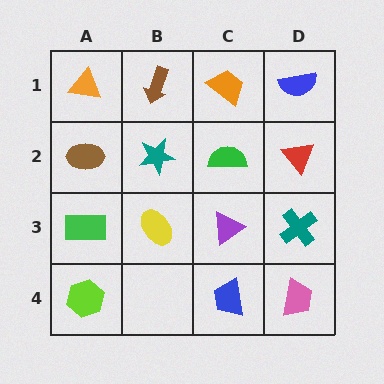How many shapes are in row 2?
4 shapes.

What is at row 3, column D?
A teal cross.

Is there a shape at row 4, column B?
No, that cell is empty.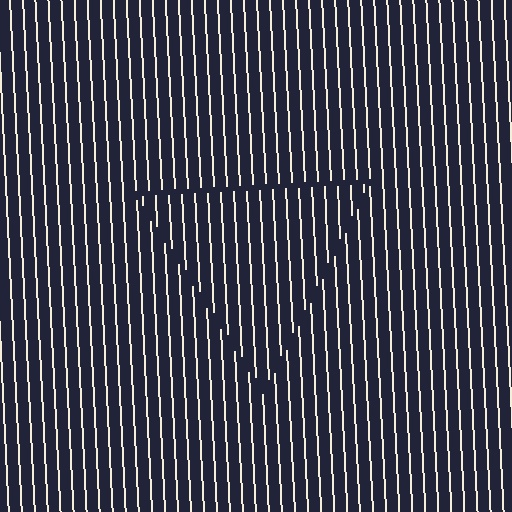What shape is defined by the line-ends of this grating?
An illusory triangle. The interior of the shape contains the same grating, shifted by half a period — the contour is defined by the phase discontinuity where line-ends from the inner and outer gratings abut.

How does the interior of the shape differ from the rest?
The interior of the shape contains the same grating, shifted by half a period — the contour is defined by the phase discontinuity where line-ends from the inner and outer gratings abut.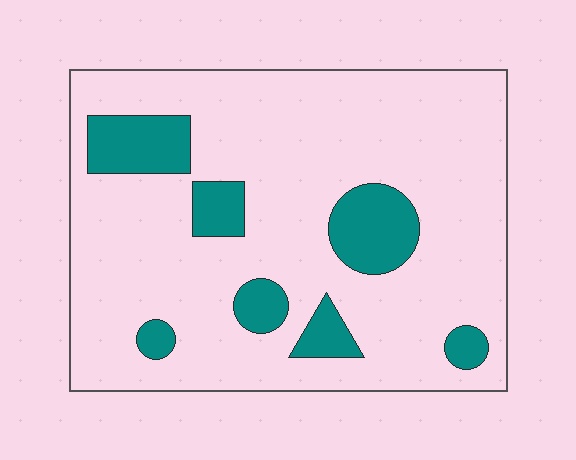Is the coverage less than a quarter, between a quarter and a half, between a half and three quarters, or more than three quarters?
Less than a quarter.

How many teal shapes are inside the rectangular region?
7.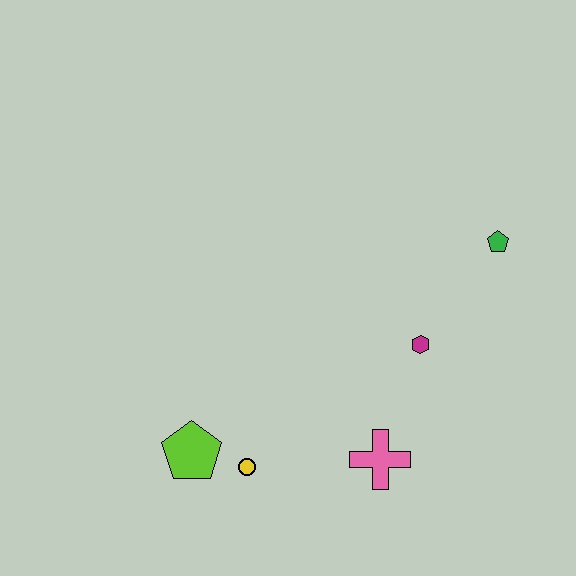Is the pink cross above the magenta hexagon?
No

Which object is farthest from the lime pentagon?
The green pentagon is farthest from the lime pentagon.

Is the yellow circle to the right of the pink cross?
No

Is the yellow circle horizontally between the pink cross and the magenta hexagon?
No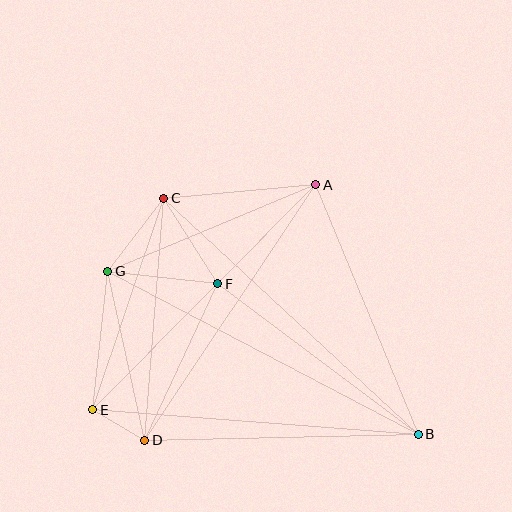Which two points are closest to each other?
Points D and E are closest to each other.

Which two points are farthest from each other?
Points B and G are farthest from each other.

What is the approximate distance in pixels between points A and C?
The distance between A and C is approximately 153 pixels.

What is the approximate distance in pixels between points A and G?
The distance between A and G is approximately 225 pixels.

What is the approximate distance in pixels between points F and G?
The distance between F and G is approximately 111 pixels.